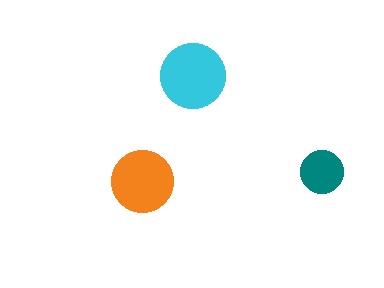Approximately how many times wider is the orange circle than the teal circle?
About 1.5 times wider.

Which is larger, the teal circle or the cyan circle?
The cyan one.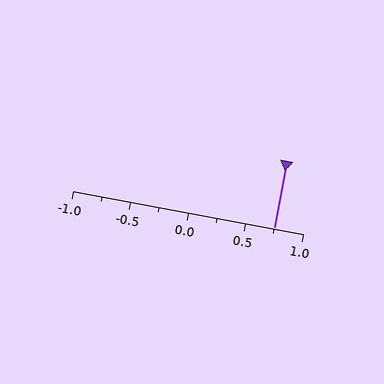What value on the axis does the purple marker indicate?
The marker indicates approximately 0.75.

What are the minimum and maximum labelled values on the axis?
The axis runs from -1.0 to 1.0.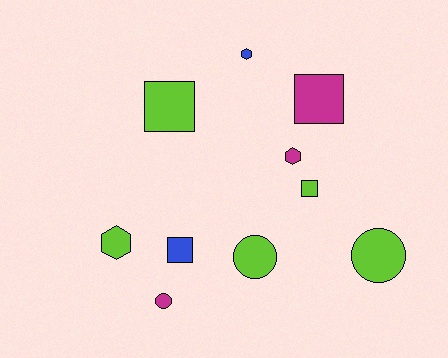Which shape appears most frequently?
Square, with 4 objects.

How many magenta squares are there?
There is 1 magenta square.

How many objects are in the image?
There are 10 objects.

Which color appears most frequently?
Lime, with 5 objects.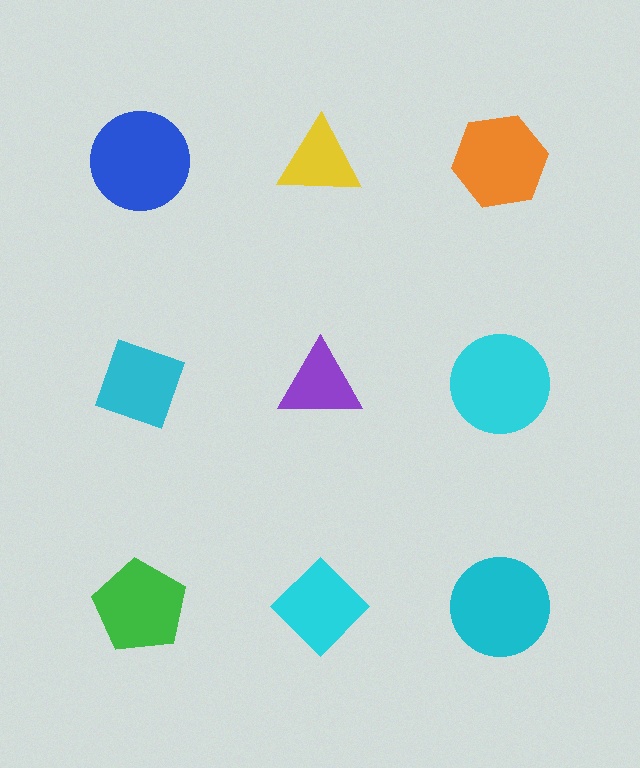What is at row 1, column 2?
A yellow triangle.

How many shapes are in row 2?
3 shapes.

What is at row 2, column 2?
A purple triangle.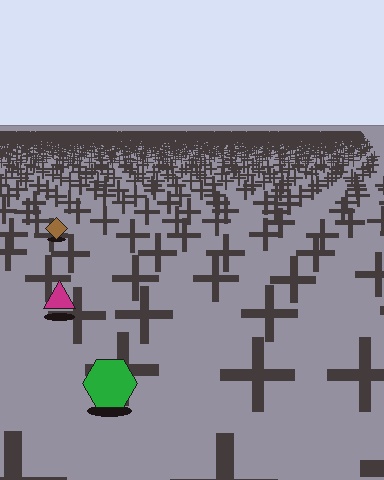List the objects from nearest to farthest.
From nearest to farthest: the green hexagon, the magenta triangle, the brown diamond.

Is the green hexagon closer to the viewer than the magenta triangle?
Yes. The green hexagon is closer — you can tell from the texture gradient: the ground texture is coarser near it.